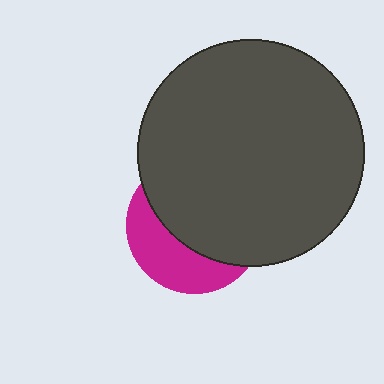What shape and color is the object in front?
The object in front is a dark gray circle.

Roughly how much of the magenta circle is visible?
A small part of it is visible (roughly 36%).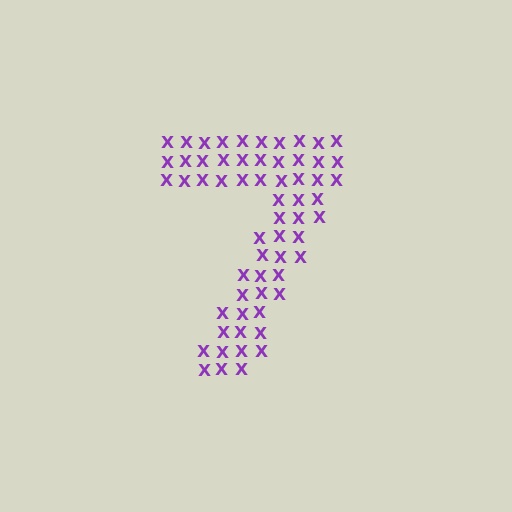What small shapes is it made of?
It is made of small letter X's.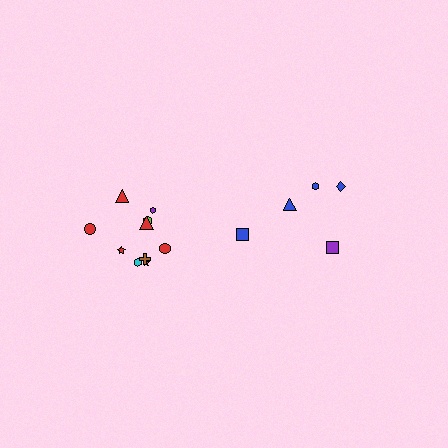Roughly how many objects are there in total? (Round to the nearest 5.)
Roughly 15 objects in total.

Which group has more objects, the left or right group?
The left group.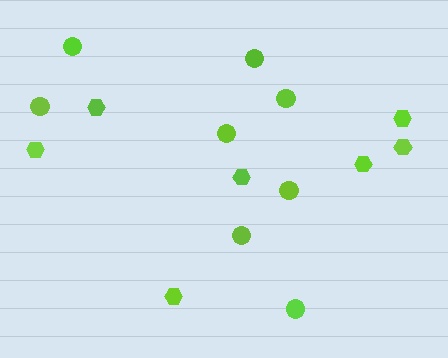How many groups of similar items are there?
There are 2 groups: one group of circles (8) and one group of hexagons (7).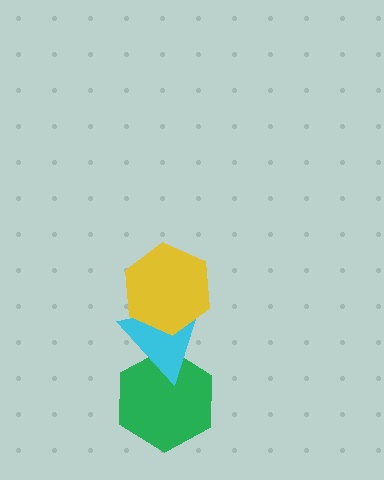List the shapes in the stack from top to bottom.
From top to bottom: the yellow hexagon, the cyan triangle, the green hexagon.